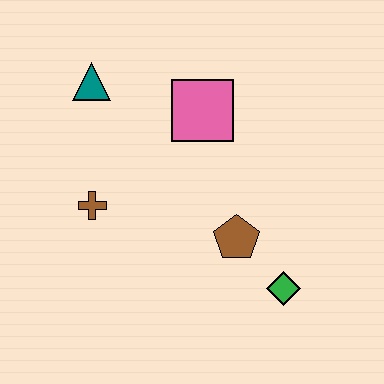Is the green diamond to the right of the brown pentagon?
Yes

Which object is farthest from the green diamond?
The teal triangle is farthest from the green diamond.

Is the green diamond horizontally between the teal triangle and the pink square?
No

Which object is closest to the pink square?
The teal triangle is closest to the pink square.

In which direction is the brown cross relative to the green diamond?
The brown cross is to the left of the green diamond.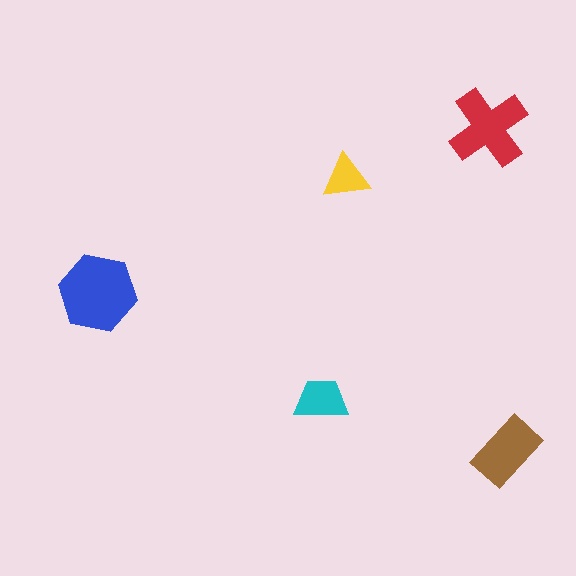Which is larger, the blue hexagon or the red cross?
The blue hexagon.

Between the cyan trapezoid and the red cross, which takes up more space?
The red cross.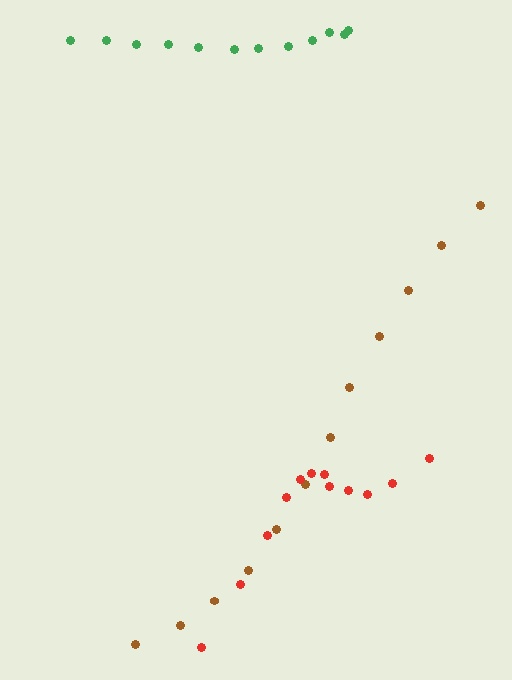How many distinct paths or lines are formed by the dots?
There are 3 distinct paths.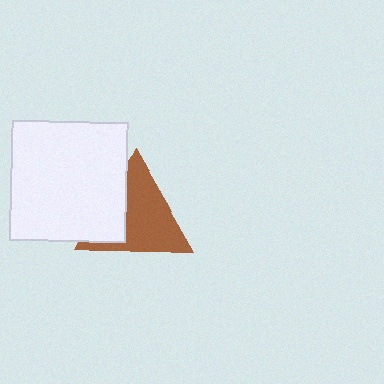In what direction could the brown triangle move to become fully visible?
The brown triangle could move right. That would shift it out from behind the white rectangle entirely.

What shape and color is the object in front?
The object in front is a white rectangle.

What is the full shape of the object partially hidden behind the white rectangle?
The partially hidden object is a brown triangle.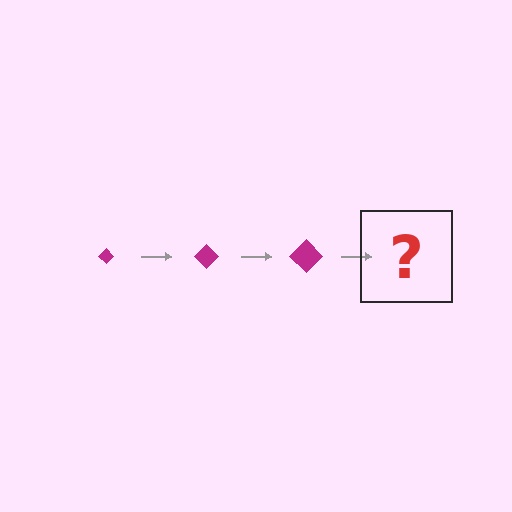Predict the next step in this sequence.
The next step is a magenta diamond, larger than the previous one.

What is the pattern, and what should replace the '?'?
The pattern is that the diamond gets progressively larger each step. The '?' should be a magenta diamond, larger than the previous one.